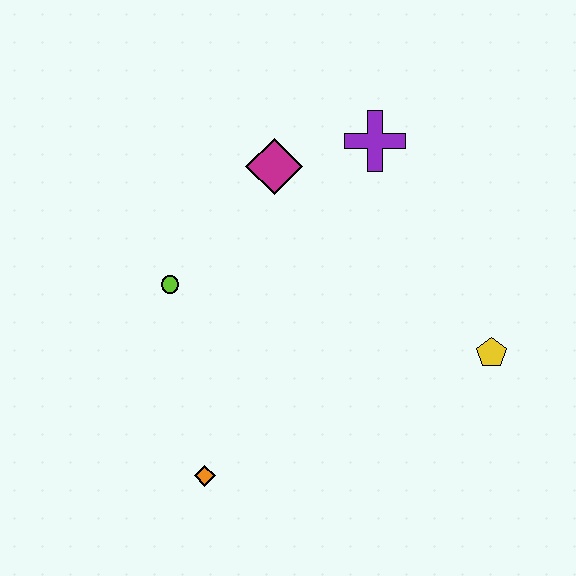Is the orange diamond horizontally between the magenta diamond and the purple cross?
No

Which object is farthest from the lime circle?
The yellow pentagon is farthest from the lime circle.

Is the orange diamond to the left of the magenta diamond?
Yes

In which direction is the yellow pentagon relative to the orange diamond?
The yellow pentagon is to the right of the orange diamond.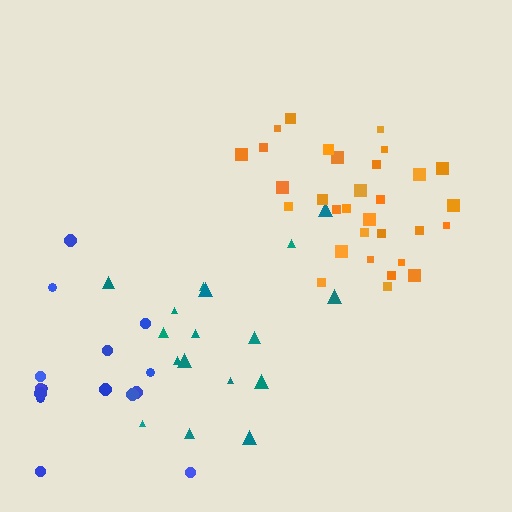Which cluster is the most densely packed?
Orange.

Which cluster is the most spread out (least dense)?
Blue.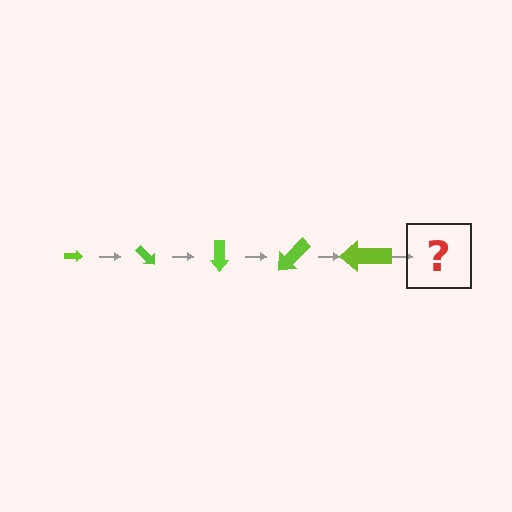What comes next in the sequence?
The next element should be an arrow, larger than the previous one and rotated 225 degrees from the start.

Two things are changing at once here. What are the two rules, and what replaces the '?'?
The two rules are that the arrow grows larger each step and it rotates 45 degrees each step. The '?' should be an arrow, larger than the previous one and rotated 225 degrees from the start.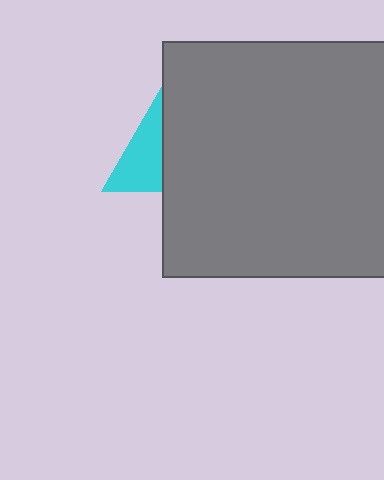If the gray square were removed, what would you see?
You would see the complete cyan triangle.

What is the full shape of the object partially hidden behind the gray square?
The partially hidden object is a cyan triangle.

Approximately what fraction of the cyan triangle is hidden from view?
Roughly 61% of the cyan triangle is hidden behind the gray square.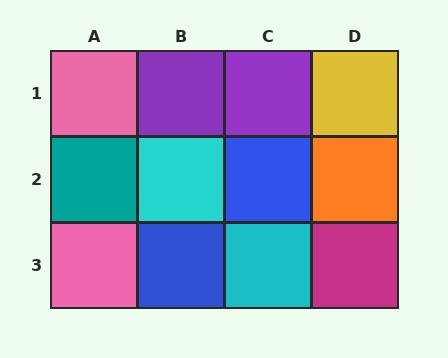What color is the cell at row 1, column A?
Pink.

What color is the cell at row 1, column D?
Yellow.